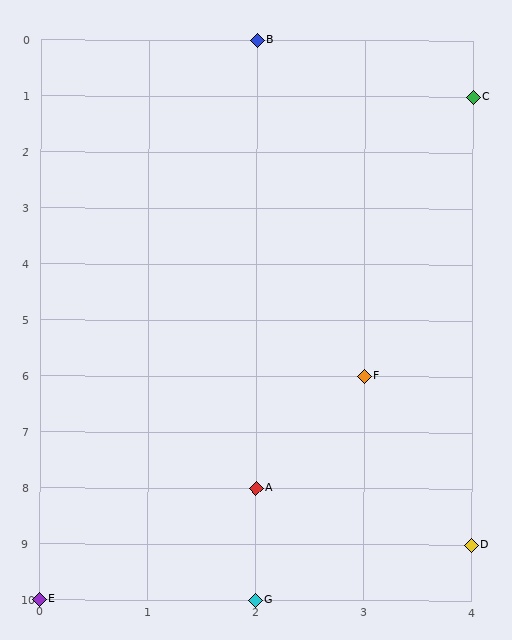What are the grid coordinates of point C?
Point C is at grid coordinates (4, 1).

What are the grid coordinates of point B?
Point B is at grid coordinates (2, 0).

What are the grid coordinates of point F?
Point F is at grid coordinates (3, 6).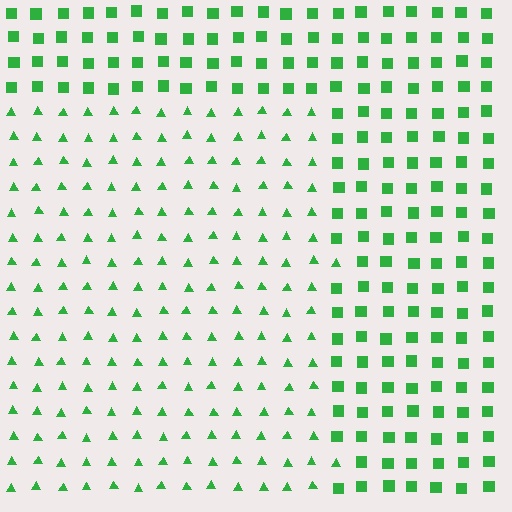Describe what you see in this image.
The image is filled with small green elements arranged in a uniform grid. A rectangle-shaped region contains triangles, while the surrounding area contains squares. The boundary is defined purely by the change in element shape.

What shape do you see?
I see a rectangle.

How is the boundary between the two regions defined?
The boundary is defined by a change in element shape: triangles inside vs. squares outside. All elements share the same color and spacing.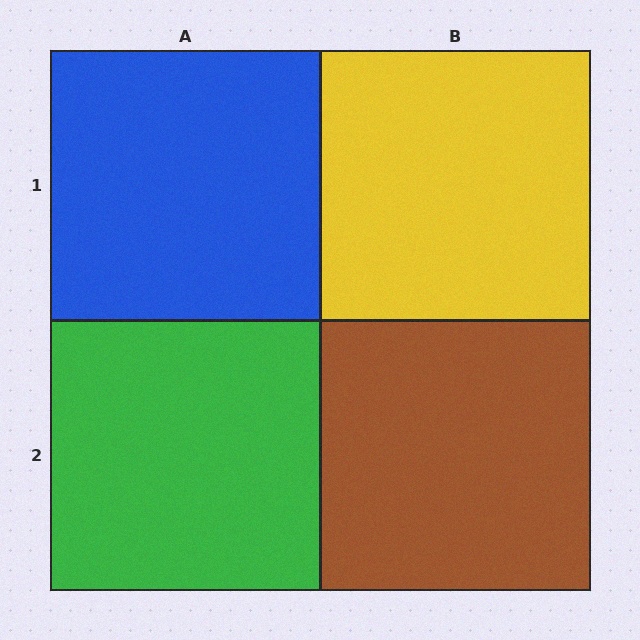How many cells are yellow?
1 cell is yellow.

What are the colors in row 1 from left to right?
Blue, yellow.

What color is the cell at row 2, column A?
Green.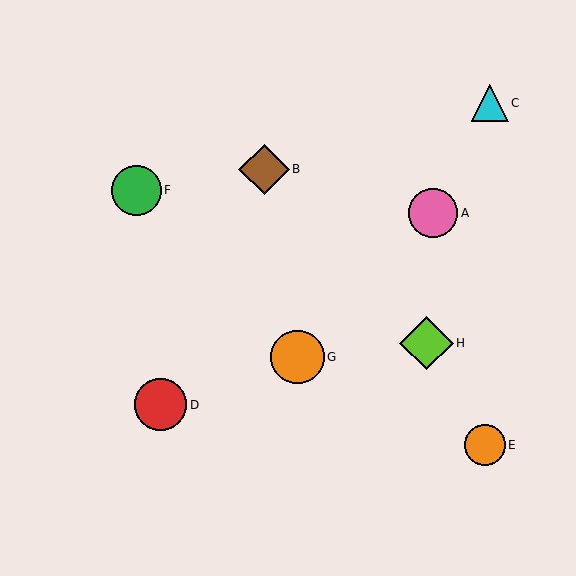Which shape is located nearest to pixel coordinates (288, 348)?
The orange circle (labeled G) at (297, 357) is nearest to that location.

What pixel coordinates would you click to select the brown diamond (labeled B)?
Click at (264, 169) to select the brown diamond B.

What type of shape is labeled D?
Shape D is a red circle.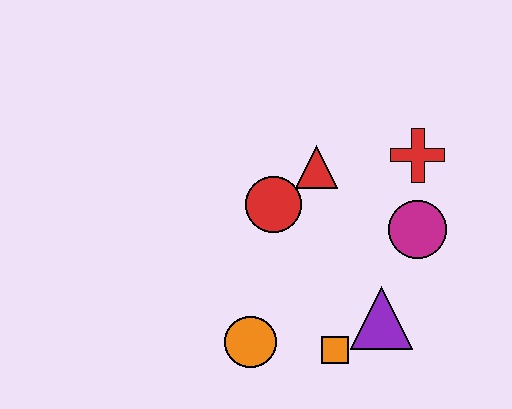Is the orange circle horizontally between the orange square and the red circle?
No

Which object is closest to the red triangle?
The red circle is closest to the red triangle.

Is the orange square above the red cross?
No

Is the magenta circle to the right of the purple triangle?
Yes